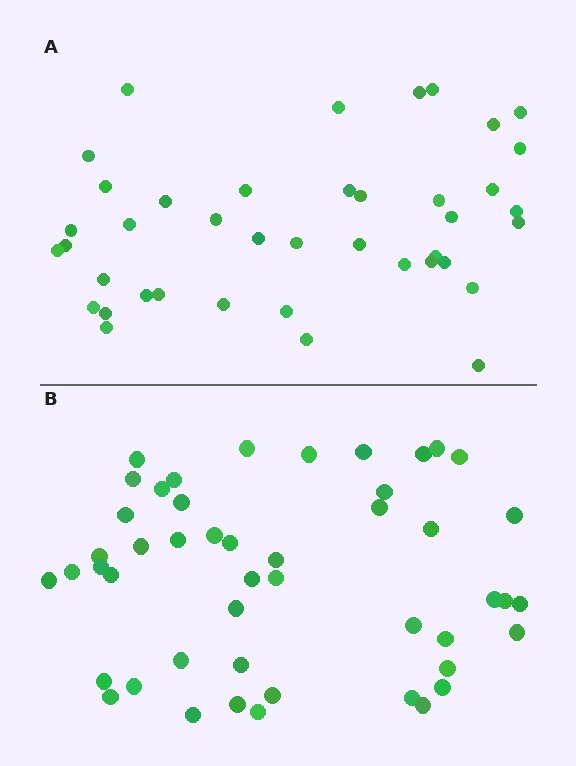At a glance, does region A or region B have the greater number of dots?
Region B (the bottom region) has more dots.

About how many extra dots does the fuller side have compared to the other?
Region B has roughly 8 or so more dots than region A.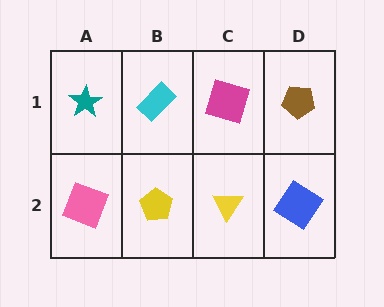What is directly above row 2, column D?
A brown pentagon.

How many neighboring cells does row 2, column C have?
3.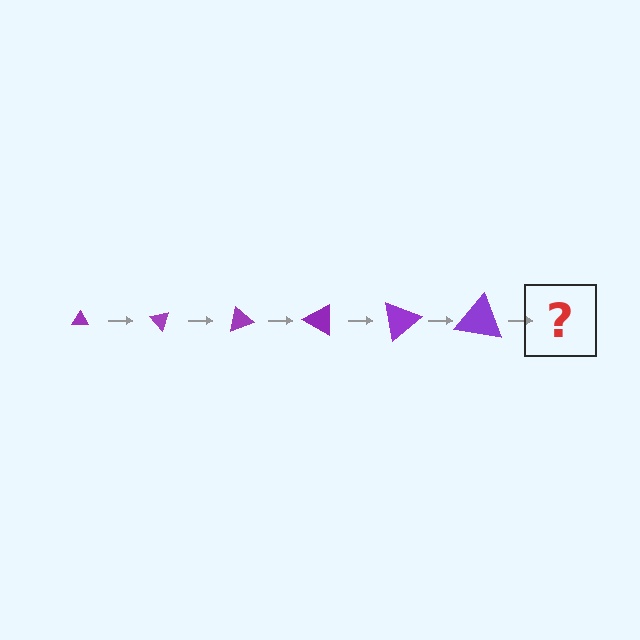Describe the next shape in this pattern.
It should be a triangle, larger than the previous one and rotated 300 degrees from the start.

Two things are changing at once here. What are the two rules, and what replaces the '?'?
The two rules are that the triangle grows larger each step and it rotates 50 degrees each step. The '?' should be a triangle, larger than the previous one and rotated 300 degrees from the start.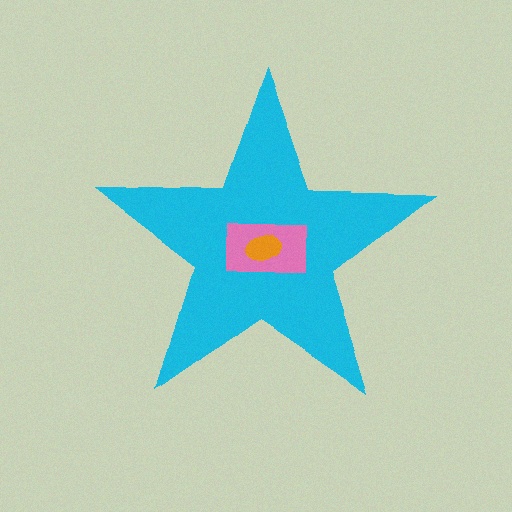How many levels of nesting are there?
3.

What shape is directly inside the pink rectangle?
The orange ellipse.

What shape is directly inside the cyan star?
The pink rectangle.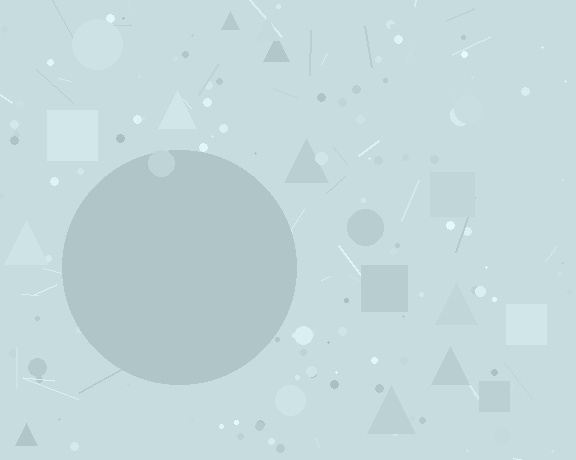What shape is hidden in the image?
A circle is hidden in the image.